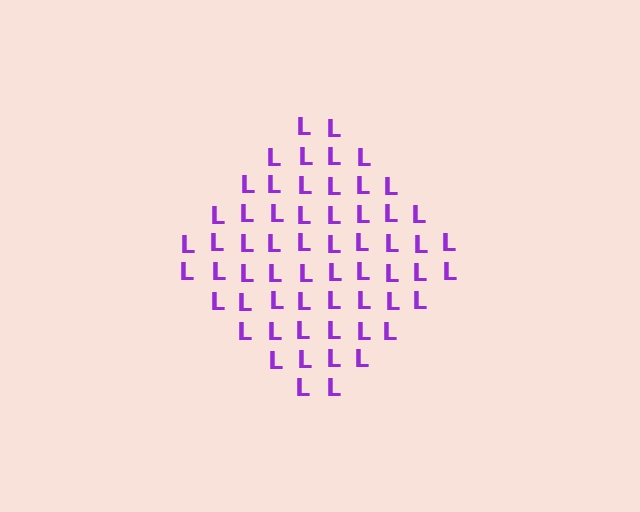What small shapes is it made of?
It is made of small letter L's.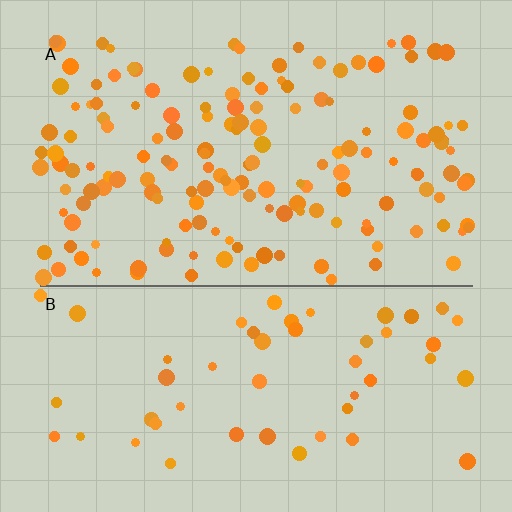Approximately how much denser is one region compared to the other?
Approximately 3.0× — region A over region B.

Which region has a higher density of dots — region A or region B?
A (the top).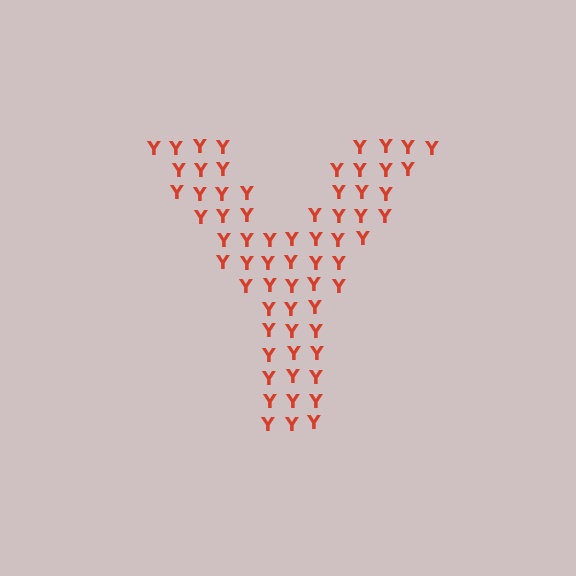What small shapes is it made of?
It is made of small letter Y's.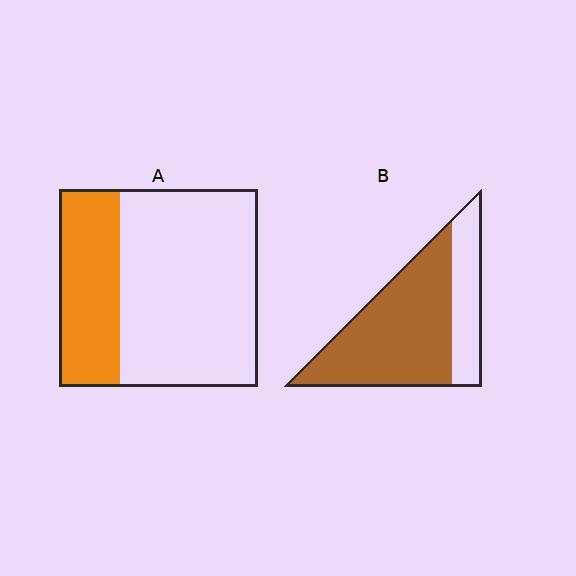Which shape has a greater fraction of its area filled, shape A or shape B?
Shape B.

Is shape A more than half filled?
No.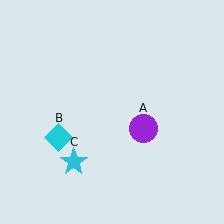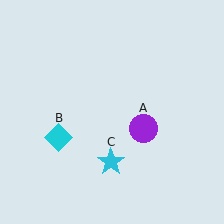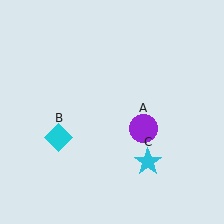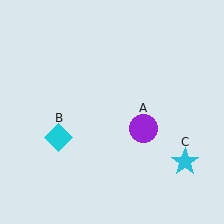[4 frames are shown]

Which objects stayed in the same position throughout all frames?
Purple circle (object A) and cyan diamond (object B) remained stationary.